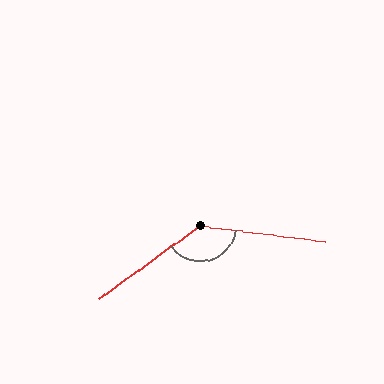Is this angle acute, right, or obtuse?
It is obtuse.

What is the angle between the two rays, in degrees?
Approximately 137 degrees.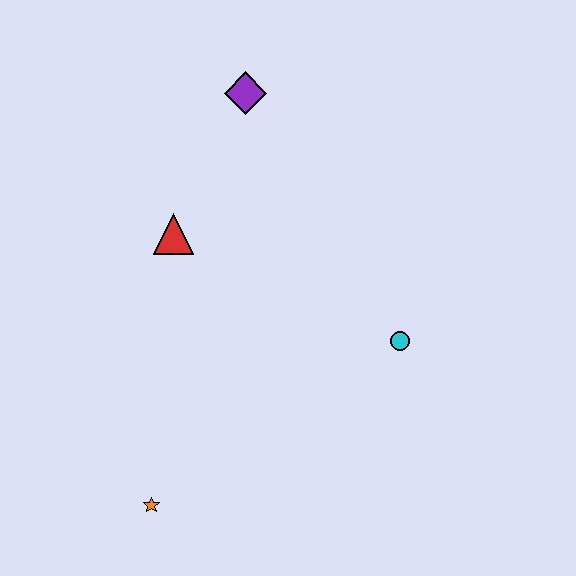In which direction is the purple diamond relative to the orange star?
The purple diamond is above the orange star.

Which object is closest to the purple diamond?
The red triangle is closest to the purple diamond.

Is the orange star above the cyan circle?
No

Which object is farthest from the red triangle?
The orange star is farthest from the red triangle.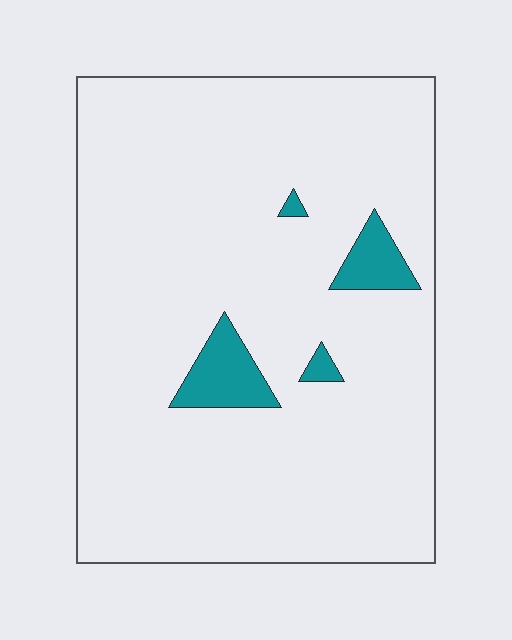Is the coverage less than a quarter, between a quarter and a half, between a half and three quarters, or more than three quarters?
Less than a quarter.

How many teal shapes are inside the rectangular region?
4.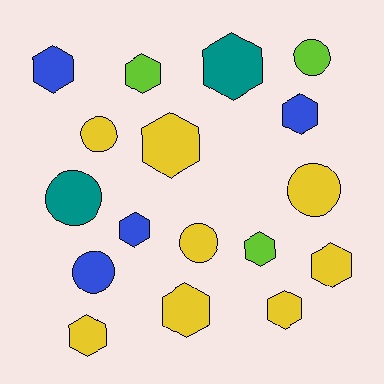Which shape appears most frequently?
Hexagon, with 11 objects.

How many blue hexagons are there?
There are 3 blue hexagons.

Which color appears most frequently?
Yellow, with 8 objects.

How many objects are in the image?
There are 17 objects.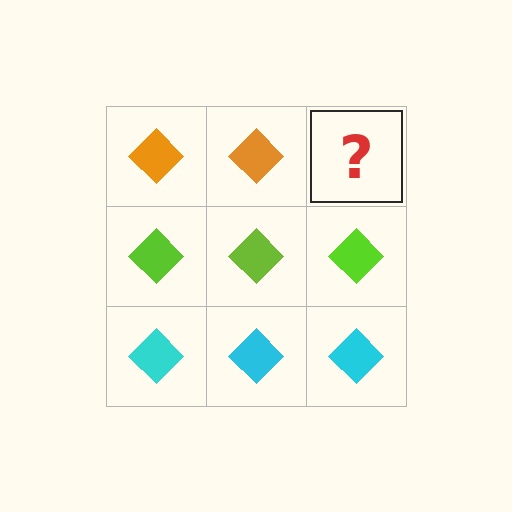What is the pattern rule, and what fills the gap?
The rule is that each row has a consistent color. The gap should be filled with an orange diamond.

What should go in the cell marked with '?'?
The missing cell should contain an orange diamond.